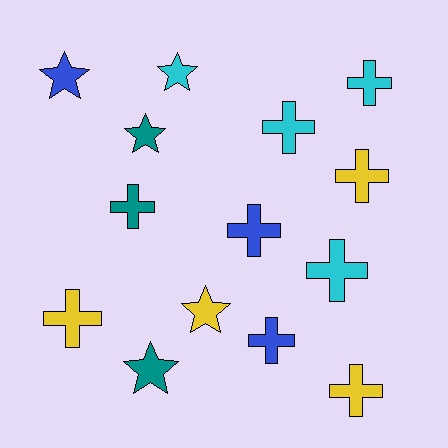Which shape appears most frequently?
Cross, with 9 objects.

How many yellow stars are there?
There is 1 yellow star.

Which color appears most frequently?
Cyan, with 4 objects.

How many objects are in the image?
There are 14 objects.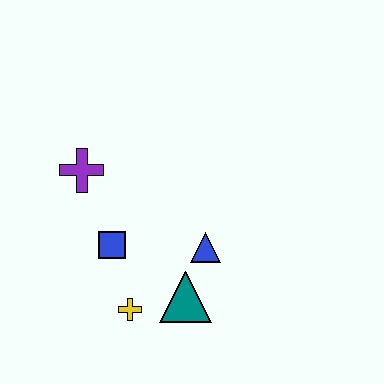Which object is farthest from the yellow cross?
The purple cross is farthest from the yellow cross.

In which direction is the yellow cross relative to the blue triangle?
The yellow cross is to the left of the blue triangle.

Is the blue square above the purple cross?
No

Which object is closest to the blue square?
The yellow cross is closest to the blue square.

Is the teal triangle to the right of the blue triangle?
No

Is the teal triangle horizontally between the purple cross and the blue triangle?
Yes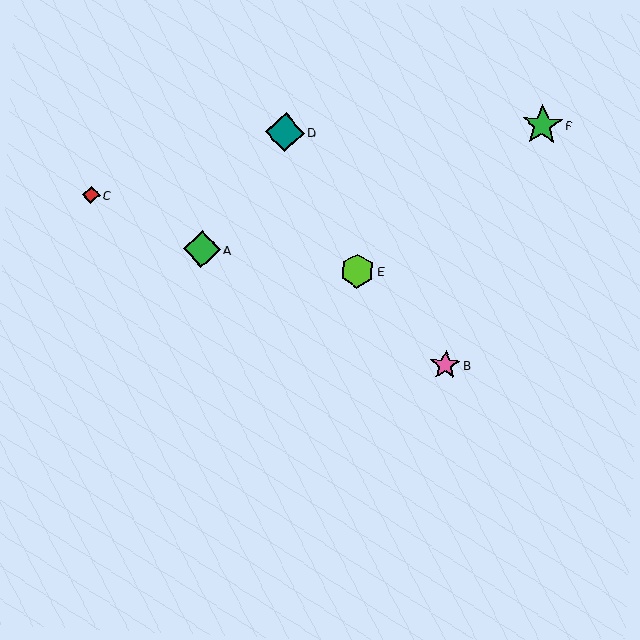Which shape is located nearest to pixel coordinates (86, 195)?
The red diamond (labeled C) at (91, 195) is nearest to that location.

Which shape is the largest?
The green star (labeled F) is the largest.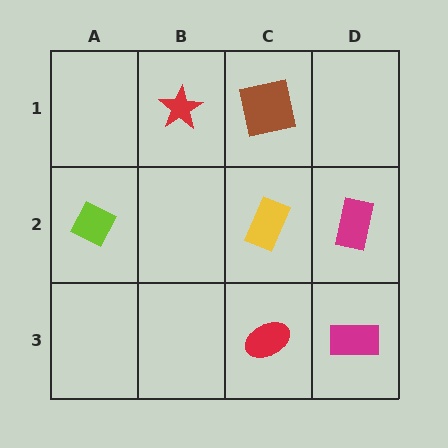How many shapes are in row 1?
2 shapes.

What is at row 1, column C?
A brown square.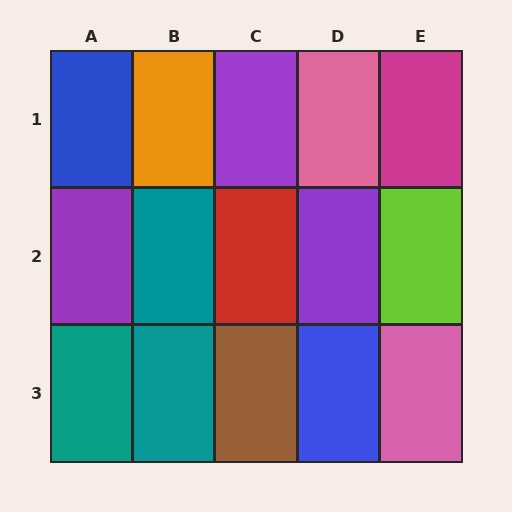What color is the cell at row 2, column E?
Lime.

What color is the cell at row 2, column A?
Purple.